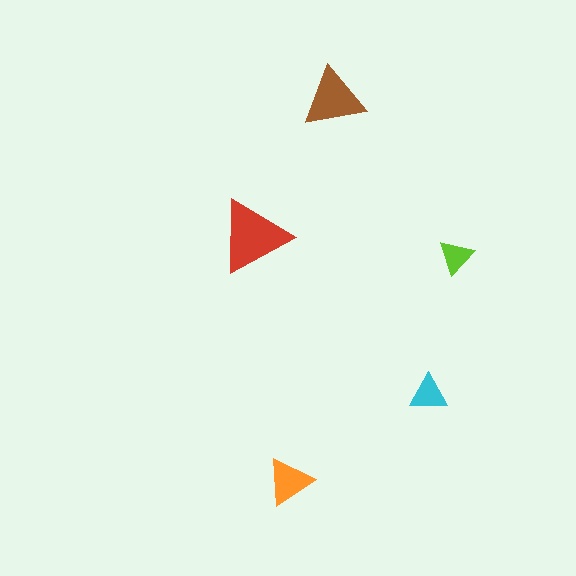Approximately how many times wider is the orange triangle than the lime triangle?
About 1.5 times wider.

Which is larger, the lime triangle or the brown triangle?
The brown one.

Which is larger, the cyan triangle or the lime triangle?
The cyan one.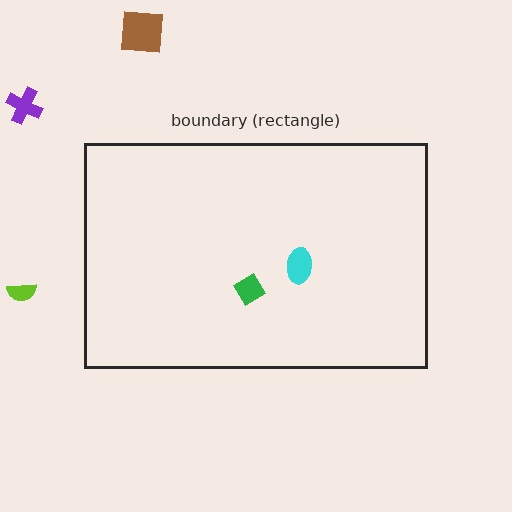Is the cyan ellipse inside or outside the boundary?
Inside.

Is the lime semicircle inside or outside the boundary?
Outside.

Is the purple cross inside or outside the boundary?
Outside.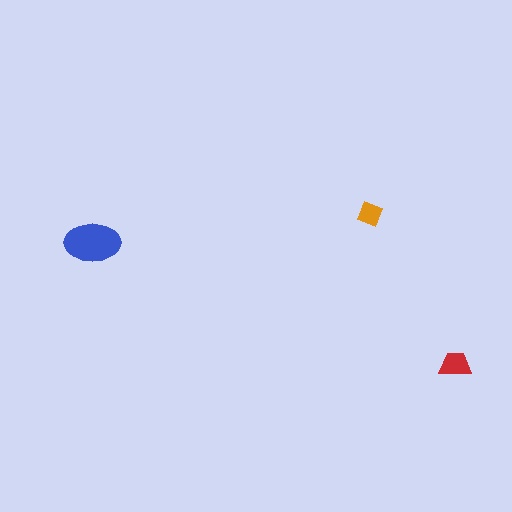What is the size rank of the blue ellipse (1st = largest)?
1st.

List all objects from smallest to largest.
The orange diamond, the red trapezoid, the blue ellipse.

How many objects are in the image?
There are 3 objects in the image.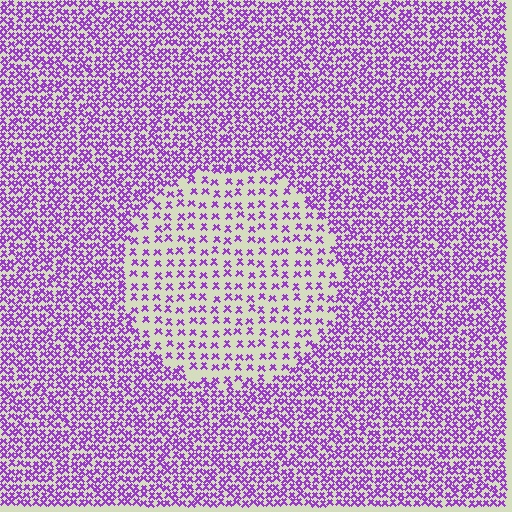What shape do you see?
I see a circle.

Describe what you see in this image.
The image contains small purple elements arranged at two different densities. A circle-shaped region is visible where the elements are less densely packed than the surrounding area.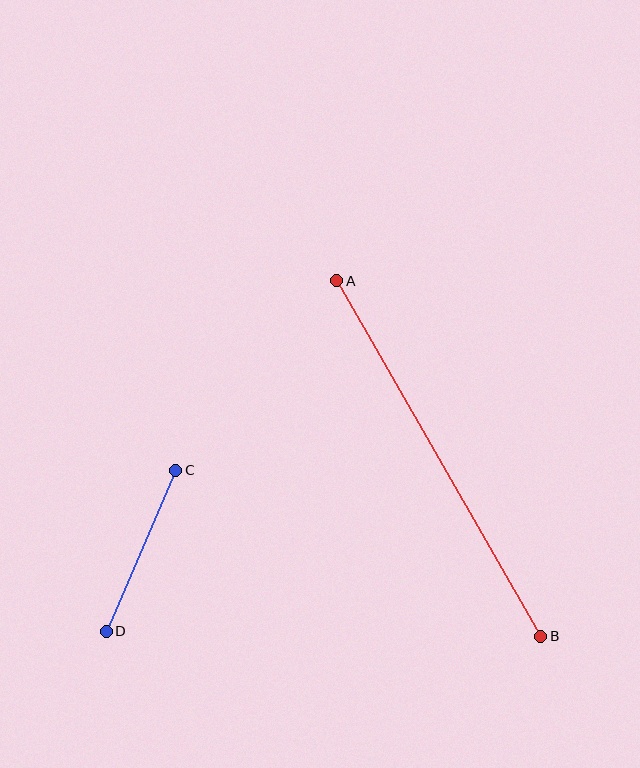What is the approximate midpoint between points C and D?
The midpoint is at approximately (141, 551) pixels.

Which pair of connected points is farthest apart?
Points A and B are farthest apart.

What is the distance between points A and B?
The distance is approximately 410 pixels.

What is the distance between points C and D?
The distance is approximately 176 pixels.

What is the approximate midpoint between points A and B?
The midpoint is at approximately (439, 458) pixels.